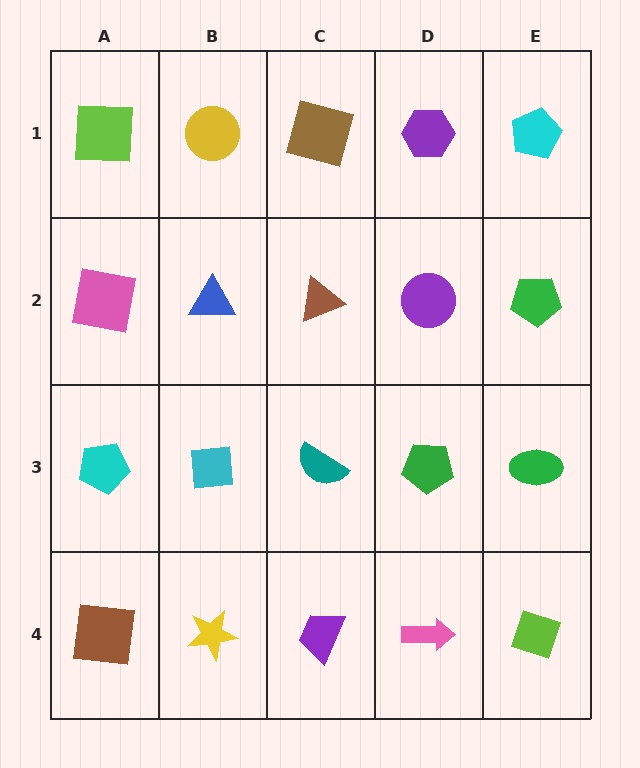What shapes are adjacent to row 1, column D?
A purple circle (row 2, column D), a brown square (row 1, column C), a cyan pentagon (row 1, column E).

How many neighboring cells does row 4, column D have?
3.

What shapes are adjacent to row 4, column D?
A green pentagon (row 3, column D), a purple trapezoid (row 4, column C), a lime diamond (row 4, column E).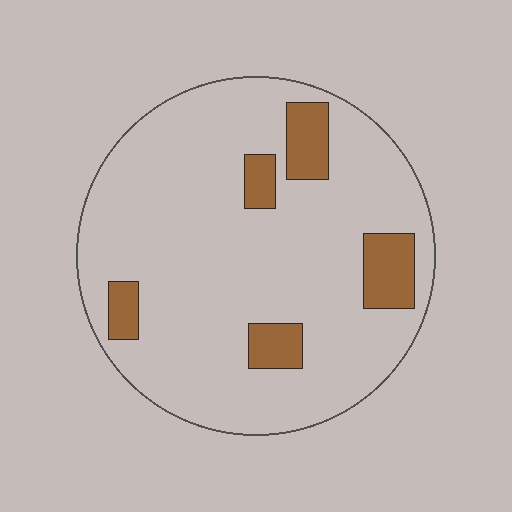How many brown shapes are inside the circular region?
5.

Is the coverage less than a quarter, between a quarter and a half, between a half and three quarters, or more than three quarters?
Less than a quarter.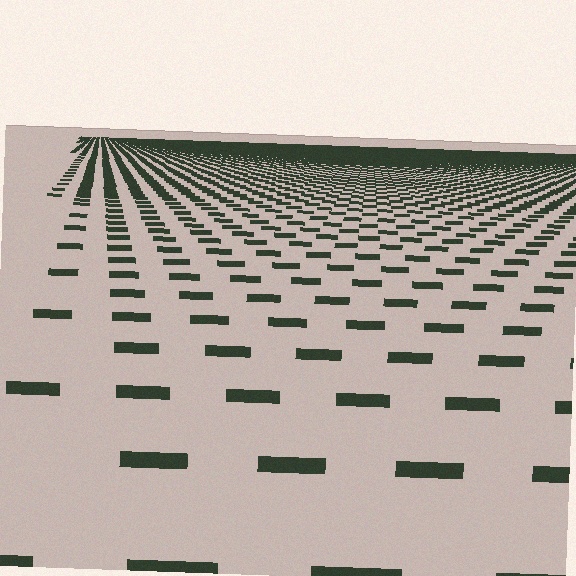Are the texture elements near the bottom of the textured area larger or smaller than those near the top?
Larger. Near the bottom, elements are closer to the viewer and appear at a bigger on-screen size.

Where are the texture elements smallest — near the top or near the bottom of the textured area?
Near the top.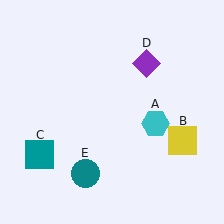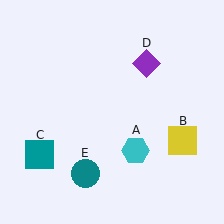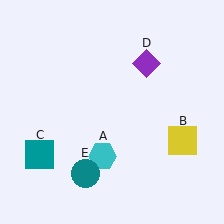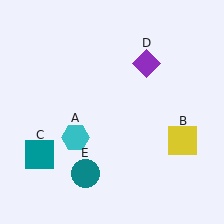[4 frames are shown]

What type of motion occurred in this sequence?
The cyan hexagon (object A) rotated clockwise around the center of the scene.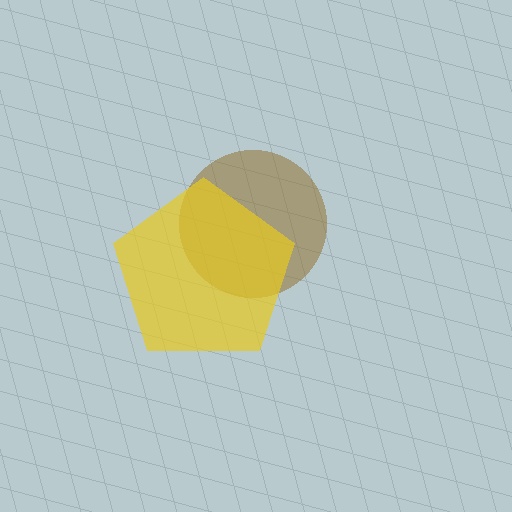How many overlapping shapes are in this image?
There are 2 overlapping shapes in the image.